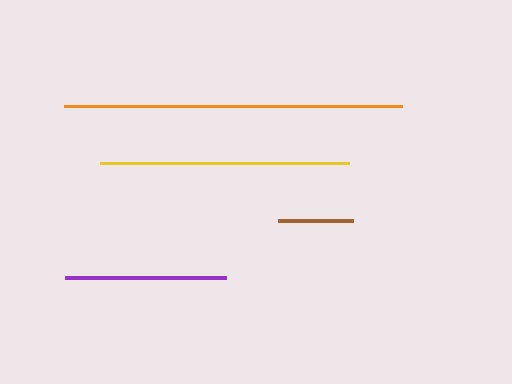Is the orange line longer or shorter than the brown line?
The orange line is longer than the brown line.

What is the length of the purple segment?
The purple segment is approximately 161 pixels long.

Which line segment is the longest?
The orange line is the longest at approximately 338 pixels.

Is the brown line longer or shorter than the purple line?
The purple line is longer than the brown line.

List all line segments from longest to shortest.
From longest to shortest: orange, yellow, purple, brown.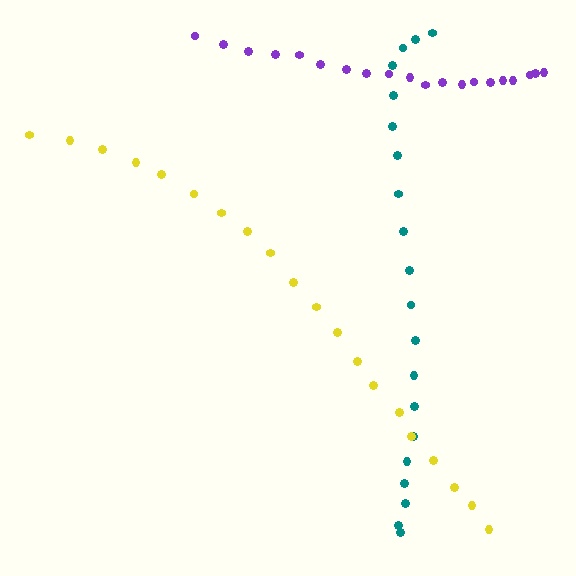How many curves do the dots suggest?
There are 3 distinct paths.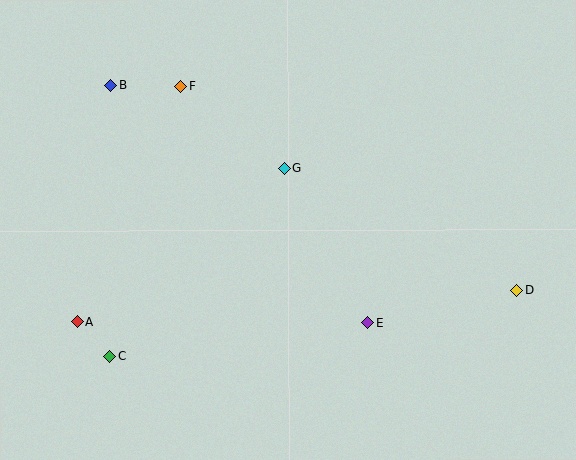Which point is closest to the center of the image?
Point G at (284, 168) is closest to the center.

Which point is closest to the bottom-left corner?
Point C is closest to the bottom-left corner.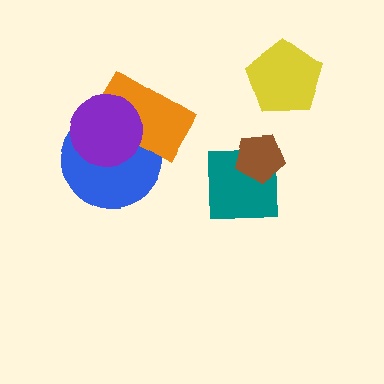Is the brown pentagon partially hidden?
No, no other shape covers it.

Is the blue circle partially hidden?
Yes, it is partially covered by another shape.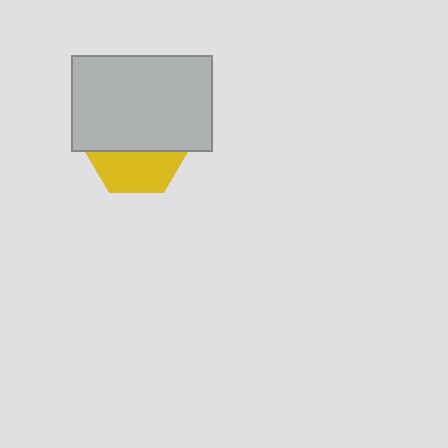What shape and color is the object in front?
The object in front is a light gray rectangle.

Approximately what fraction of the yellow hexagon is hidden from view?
Roughly 58% of the yellow hexagon is hidden behind the light gray rectangle.